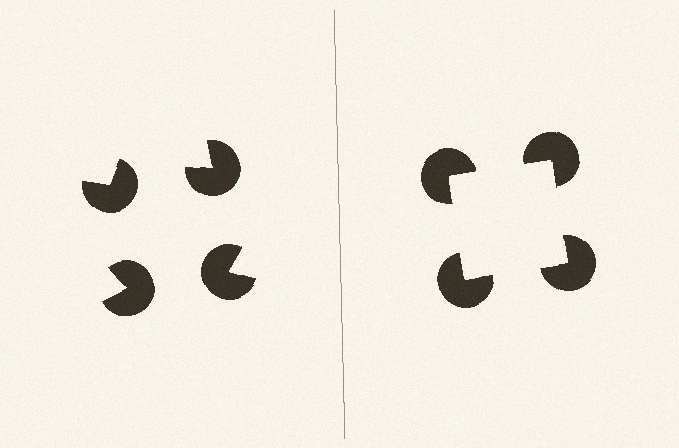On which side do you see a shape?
An illusory square appears on the right side. On the left side the wedge cuts are rotated, so no coherent shape forms.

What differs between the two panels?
The pac-man discs are positioned identically on both sides; only the wedge orientations differ. On the right they align to a square; on the left they are misaligned.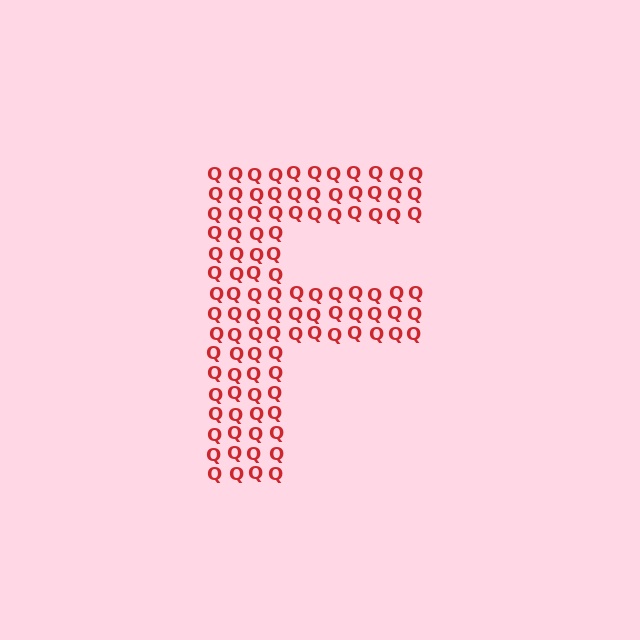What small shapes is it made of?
It is made of small letter Q's.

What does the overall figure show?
The overall figure shows the letter F.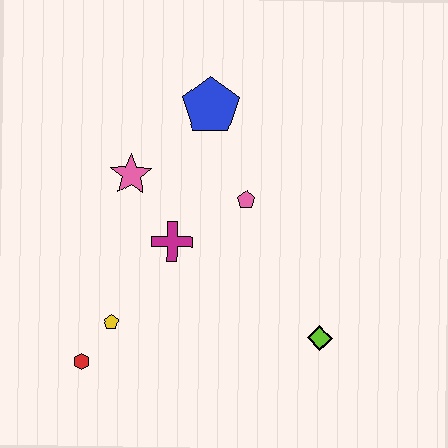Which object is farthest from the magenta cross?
The lime diamond is farthest from the magenta cross.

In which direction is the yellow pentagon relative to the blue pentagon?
The yellow pentagon is below the blue pentagon.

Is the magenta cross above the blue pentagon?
No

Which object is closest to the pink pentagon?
The magenta cross is closest to the pink pentagon.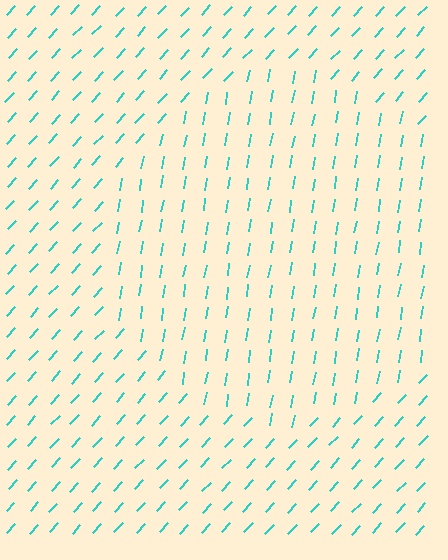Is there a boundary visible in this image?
Yes, there is a texture boundary formed by a change in line orientation.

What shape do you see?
I see a circle.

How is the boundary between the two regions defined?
The boundary is defined purely by a change in line orientation (approximately 33 degrees difference). All lines are the same color and thickness.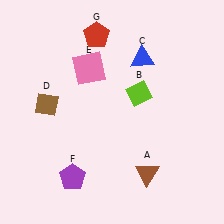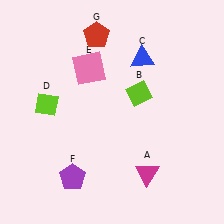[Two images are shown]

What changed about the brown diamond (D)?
In Image 1, D is brown. In Image 2, it changed to lime.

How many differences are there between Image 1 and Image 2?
There are 2 differences between the two images.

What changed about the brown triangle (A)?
In Image 1, A is brown. In Image 2, it changed to magenta.